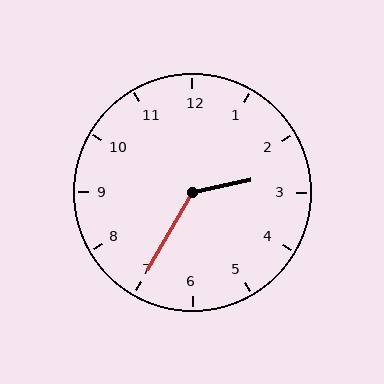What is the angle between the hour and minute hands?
Approximately 132 degrees.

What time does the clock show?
2:35.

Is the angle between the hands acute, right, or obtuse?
It is obtuse.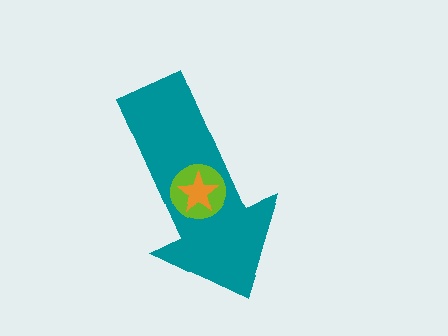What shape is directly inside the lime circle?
The orange star.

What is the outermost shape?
The teal arrow.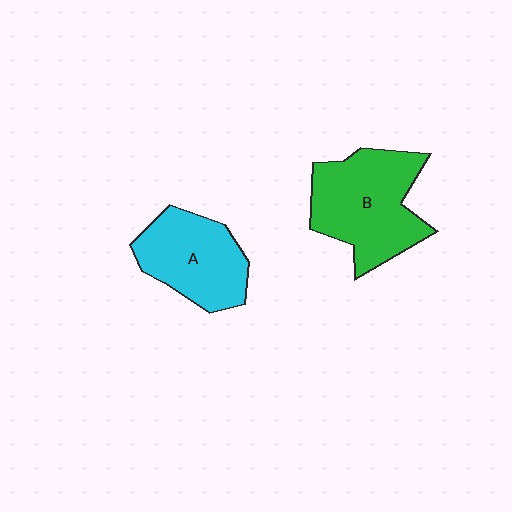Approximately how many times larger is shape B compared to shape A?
Approximately 1.3 times.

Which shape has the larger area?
Shape B (green).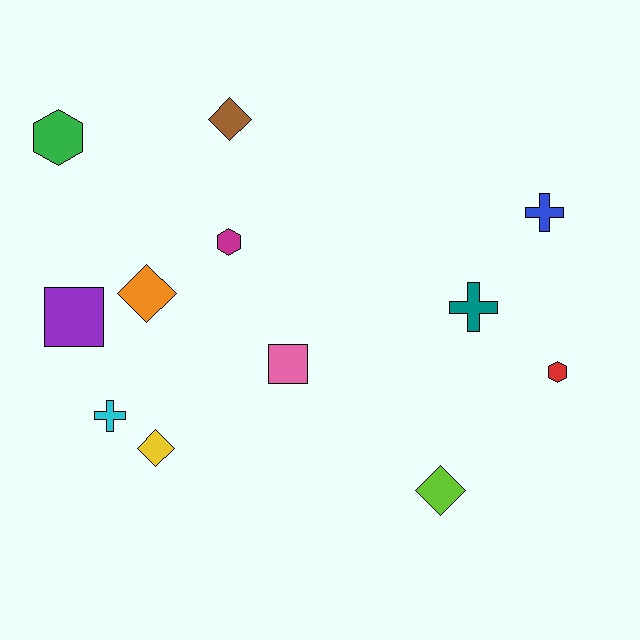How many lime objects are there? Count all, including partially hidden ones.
There is 1 lime object.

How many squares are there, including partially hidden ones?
There are 2 squares.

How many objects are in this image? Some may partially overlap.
There are 12 objects.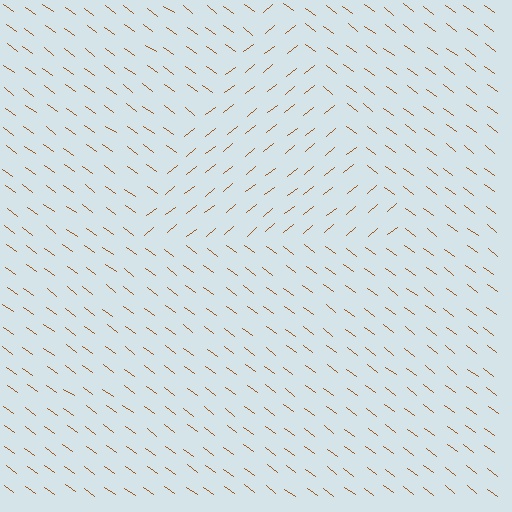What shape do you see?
I see a triangle.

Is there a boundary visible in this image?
Yes, there is a texture boundary formed by a change in line orientation.